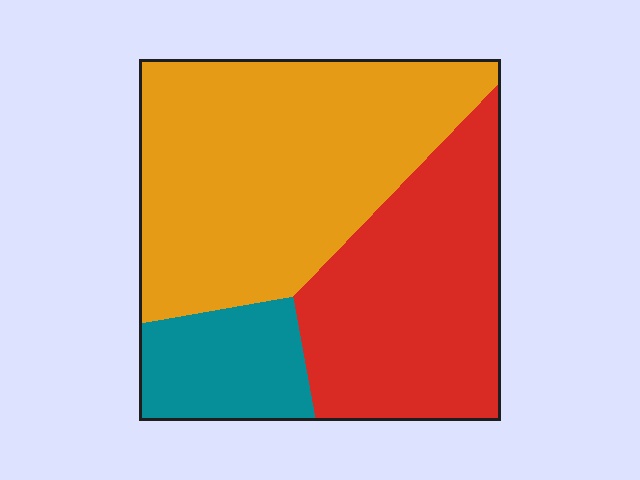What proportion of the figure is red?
Red covers roughly 35% of the figure.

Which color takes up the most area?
Orange, at roughly 50%.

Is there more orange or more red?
Orange.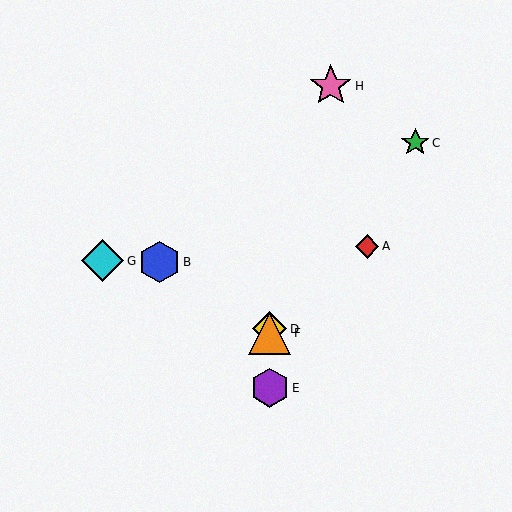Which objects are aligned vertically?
Objects D, E, F are aligned vertically.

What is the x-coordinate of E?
Object E is at x≈270.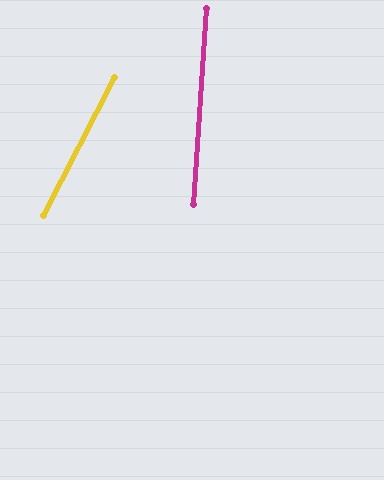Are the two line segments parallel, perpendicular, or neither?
Neither parallel nor perpendicular — they differ by about 24°.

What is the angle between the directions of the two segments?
Approximately 24 degrees.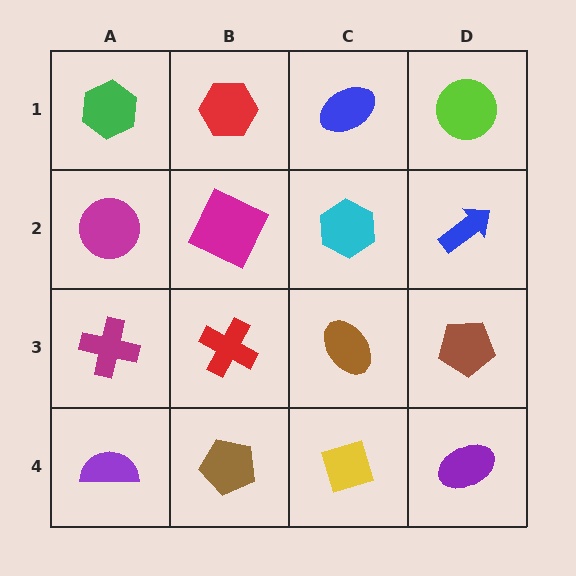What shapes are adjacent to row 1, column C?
A cyan hexagon (row 2, column C), a red hexagon (row 1, column B), a lime circle (row 1, column D).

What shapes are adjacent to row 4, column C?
A brown ellipse (row 3, column C), a brown pentagon (row 4, column B), a purple ellipse (row 4, column D).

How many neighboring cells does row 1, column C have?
3.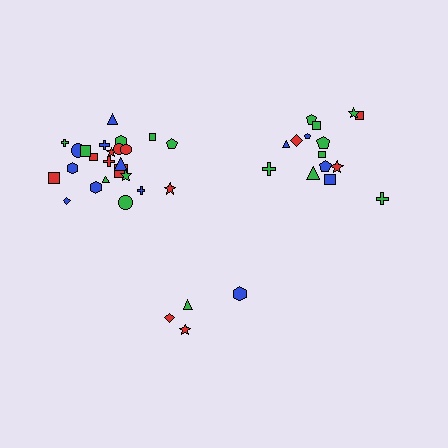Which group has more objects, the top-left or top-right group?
The top-left group.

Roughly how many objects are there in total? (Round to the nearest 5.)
Roughly 45 objects in total.